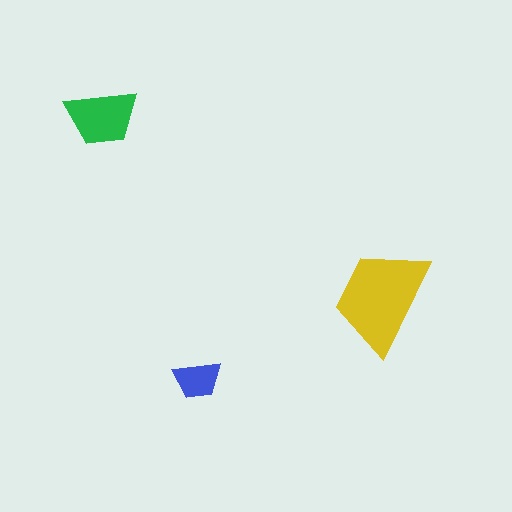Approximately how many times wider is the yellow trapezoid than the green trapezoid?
About 1.5 times wider.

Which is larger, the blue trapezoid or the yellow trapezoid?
The yellow one.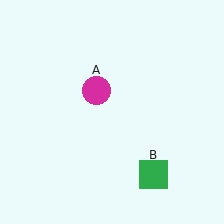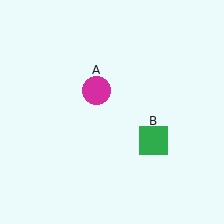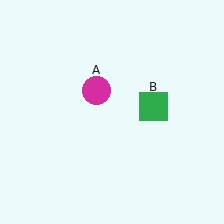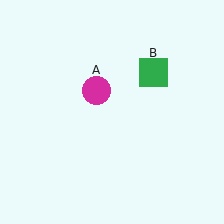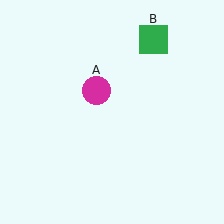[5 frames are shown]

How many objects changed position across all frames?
1 object changed position: green square (object B).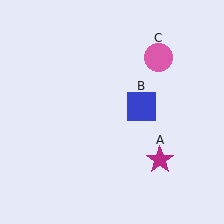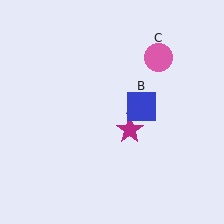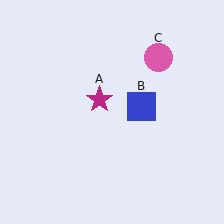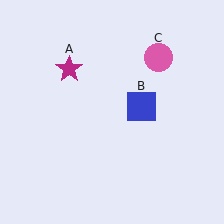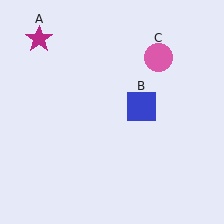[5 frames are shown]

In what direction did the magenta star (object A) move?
The magenta star (object A) moved up and to the left.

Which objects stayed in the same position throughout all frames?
Blue square (object B) and pink circle (object C) remained stationary.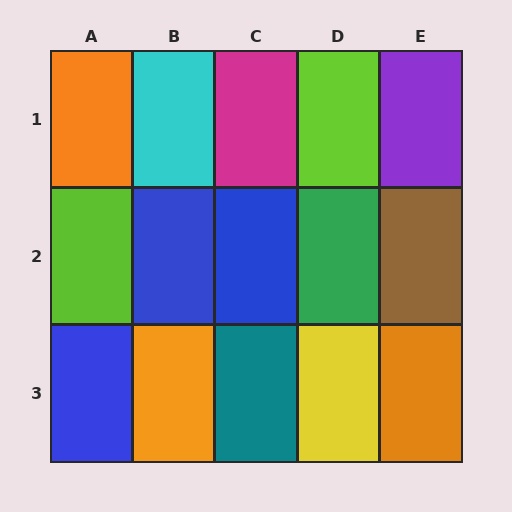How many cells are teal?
1 cell is teal.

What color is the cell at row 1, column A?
Orange.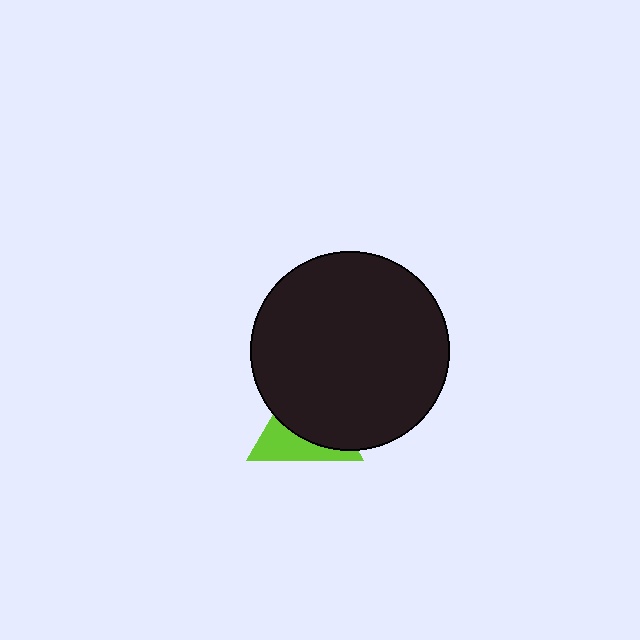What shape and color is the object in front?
The object in front is a black circle.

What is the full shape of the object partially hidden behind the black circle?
The partially hidden object is a lime triangle.